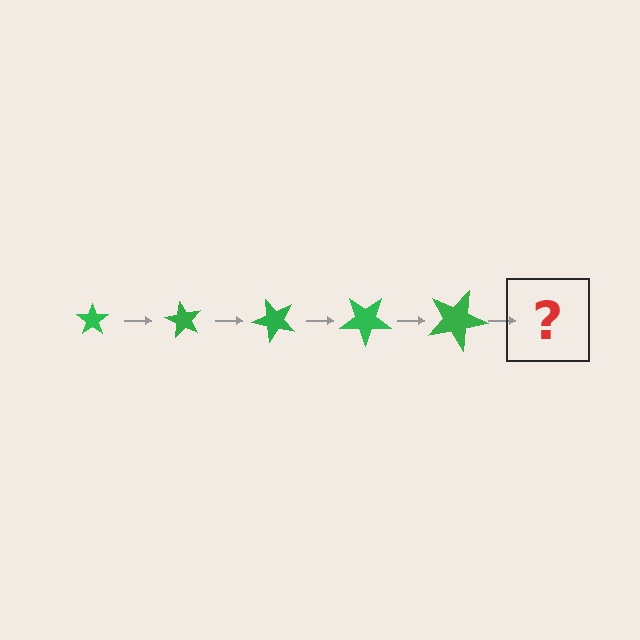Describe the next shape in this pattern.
It should be a star, larger than the previous one and rotated 300 degrees from the start.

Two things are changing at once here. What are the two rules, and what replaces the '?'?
The two rules are that the star grows larger each step and it rotates 60 degrees each step. The '?' should be a star, larger than the previous one and rotated 300 degrees from the start.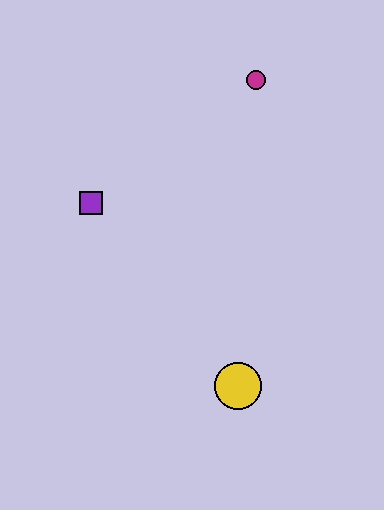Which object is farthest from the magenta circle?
The yellow circle is farthest from the magenta circle.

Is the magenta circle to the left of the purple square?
No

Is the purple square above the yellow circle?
Yes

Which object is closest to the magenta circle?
The purple square is closest to the magenta circle.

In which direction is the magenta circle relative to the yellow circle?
The magenta circle is above the yellow circle.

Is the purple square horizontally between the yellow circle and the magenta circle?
No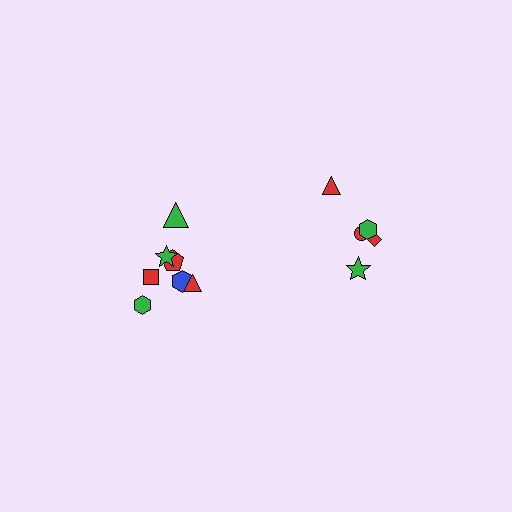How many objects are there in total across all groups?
There are 12 objects.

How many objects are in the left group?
There are 7 objects.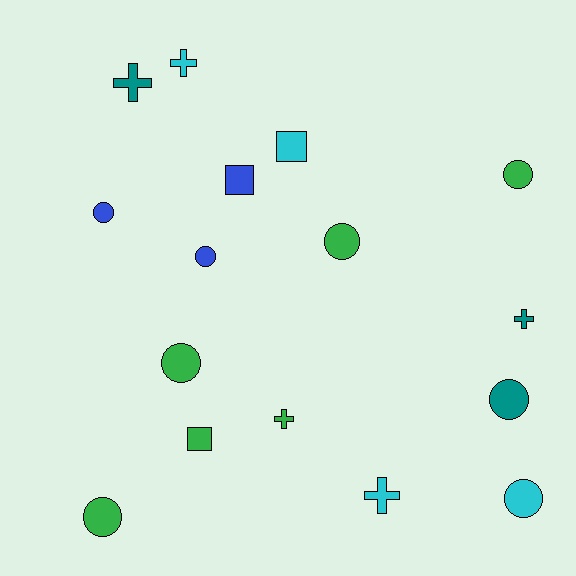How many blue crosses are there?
There are no blue crosses.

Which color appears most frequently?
Green, with 6 objects.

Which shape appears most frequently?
Circle, with 8 objects.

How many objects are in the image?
There are 16 objects.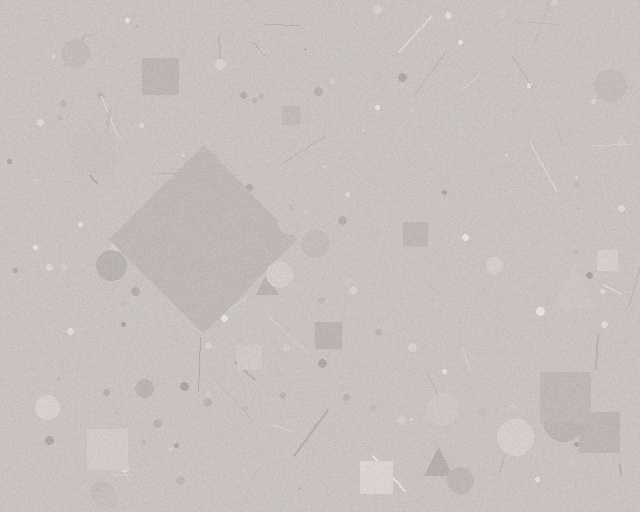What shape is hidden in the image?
A diamond is hidden in the image.